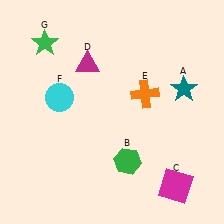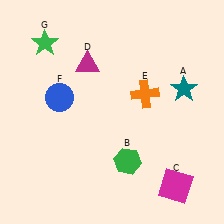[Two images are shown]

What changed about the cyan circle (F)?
In Image 1, F is cyan. In Image 2, it changed to blue.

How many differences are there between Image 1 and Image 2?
There is 1 difference between the two images.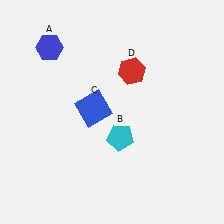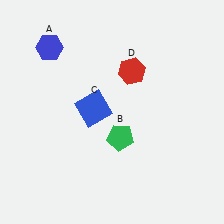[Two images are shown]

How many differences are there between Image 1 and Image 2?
There is 1 difference between the two images.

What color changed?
The pentagon (B) changed from cyan in Image 1 to green in Image 2.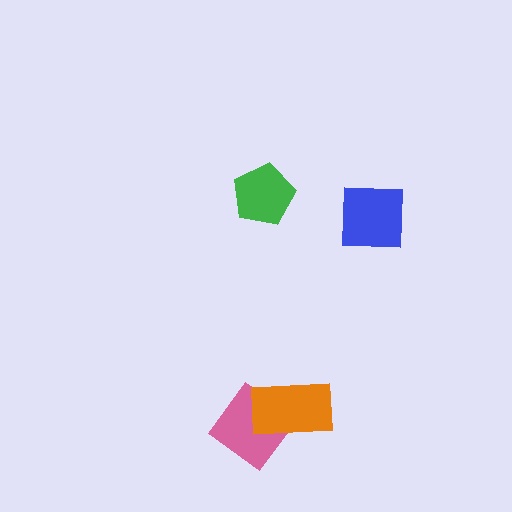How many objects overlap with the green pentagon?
0 objects overlap with the green pentagon.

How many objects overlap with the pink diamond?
1 object overlaps with the pink diamond.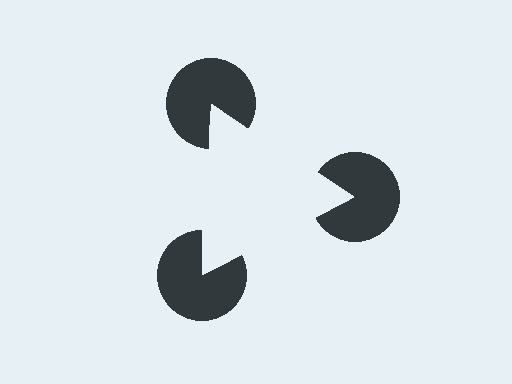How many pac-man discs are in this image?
There are 3 — one at each vertex of the illusory triangle.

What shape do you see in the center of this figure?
An illusory triangle — its edges are inferred from the aligned wedge cuts in the pac-man discs, not physically drawn.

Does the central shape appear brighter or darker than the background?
It typically appears slightly brighter than the background, even though no actual brightness change is drawn.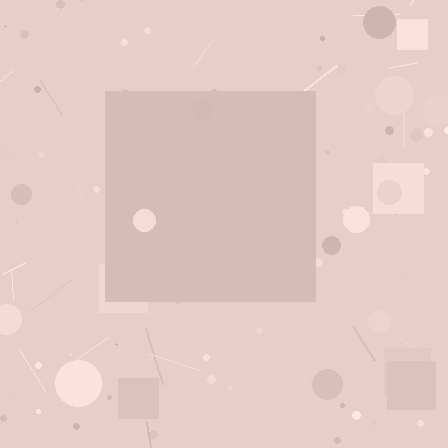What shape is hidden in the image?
A square is hidden in the image.